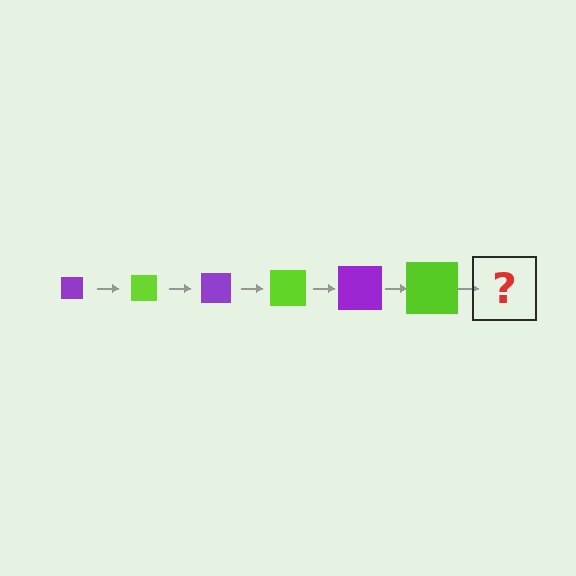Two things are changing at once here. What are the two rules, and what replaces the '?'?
The two rules are that the square grows larger each step and the color cycles through purple and lime. The '?' should be a purple square, larger than the previous one.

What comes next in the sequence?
The next element should be a purple square, larger than the previous one.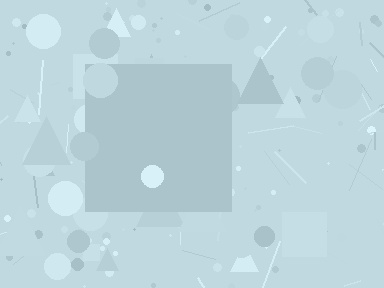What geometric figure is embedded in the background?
A square is embedded in the background.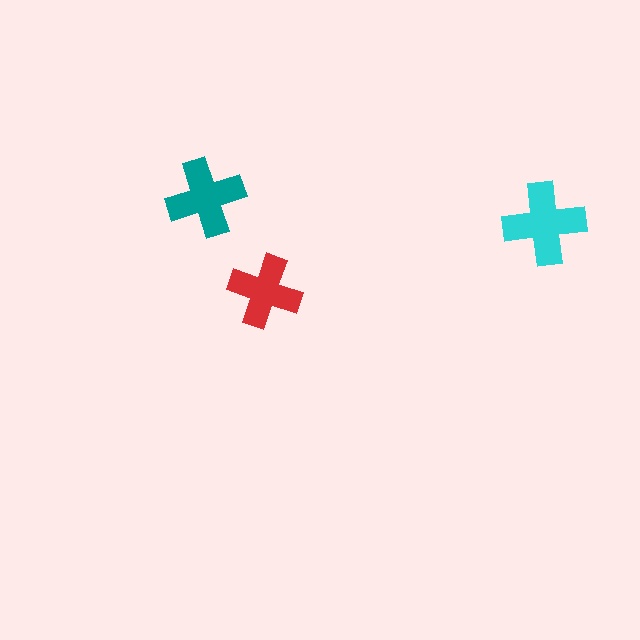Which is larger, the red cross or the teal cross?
The teal one.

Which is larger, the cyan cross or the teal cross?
The cyan one.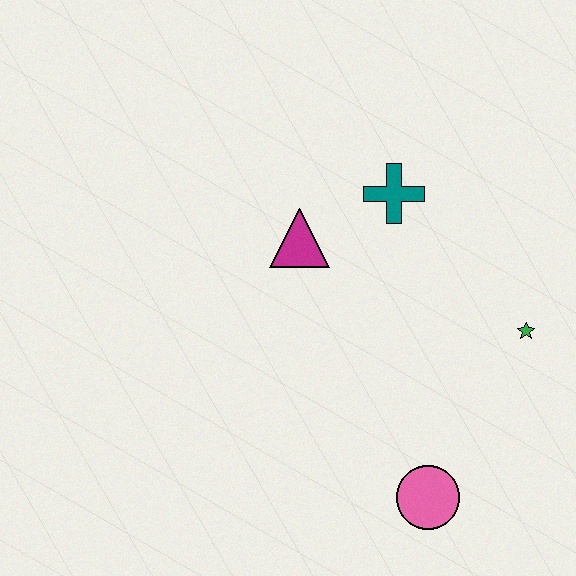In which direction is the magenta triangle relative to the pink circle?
The magenta triangle is above the pink circle.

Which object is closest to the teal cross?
The magenta triangle is closest to the teal cross.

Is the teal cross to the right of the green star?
No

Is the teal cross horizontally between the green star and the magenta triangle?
Yes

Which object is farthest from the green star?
The magenta triangle is farthest from the green star.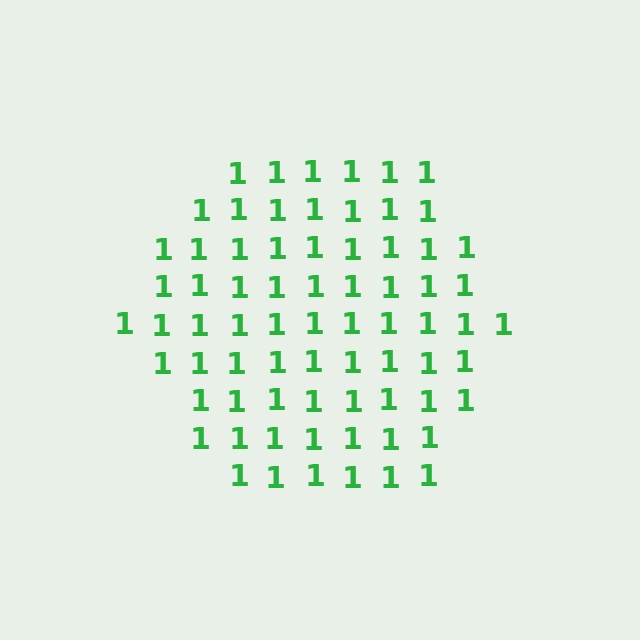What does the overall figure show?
The overall figure shows a hexagon.